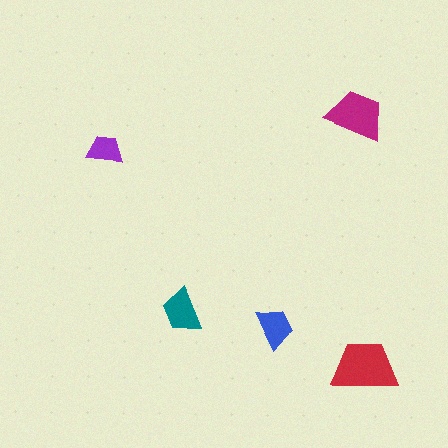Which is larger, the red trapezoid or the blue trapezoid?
The red one.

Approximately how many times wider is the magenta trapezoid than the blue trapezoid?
About 1.5 times wider.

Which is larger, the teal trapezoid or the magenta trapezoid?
The magenta one.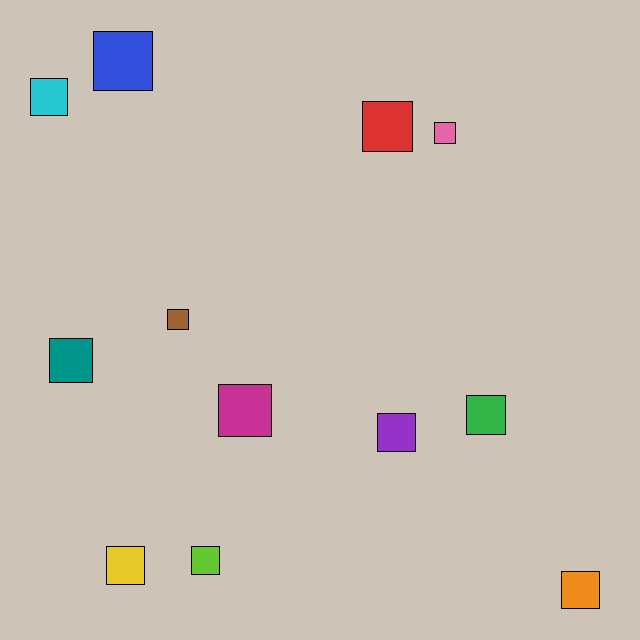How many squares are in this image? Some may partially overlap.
There are 12 squares.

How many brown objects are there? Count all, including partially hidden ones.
There is 1 brown object.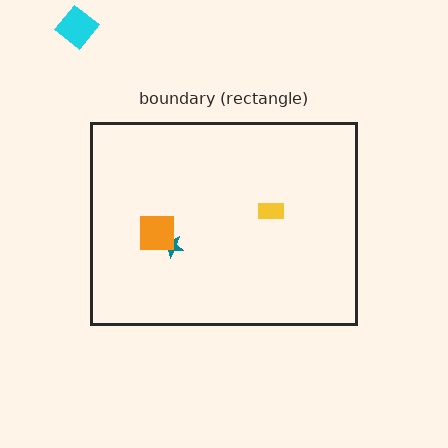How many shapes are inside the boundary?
3 inside, 1 outside.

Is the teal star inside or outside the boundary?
Inside.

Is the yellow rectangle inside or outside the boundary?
Inside.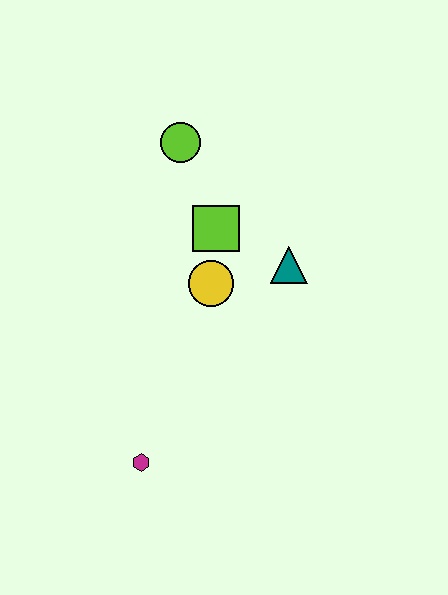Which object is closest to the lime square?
The yellow circle is closest to the lime square.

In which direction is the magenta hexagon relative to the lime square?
The magenta hexagon is below the lime square.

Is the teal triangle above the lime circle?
No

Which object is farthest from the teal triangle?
The magenta hexagon is farthest from the teal triangle.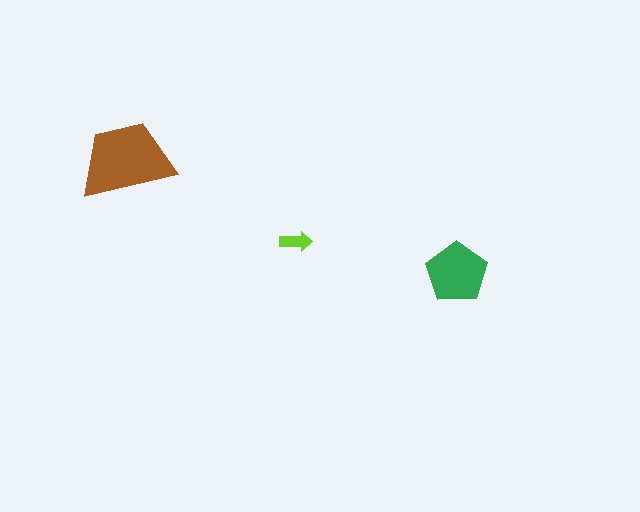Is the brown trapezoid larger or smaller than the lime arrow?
Larger.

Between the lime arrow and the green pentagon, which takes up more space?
The green pentagon.